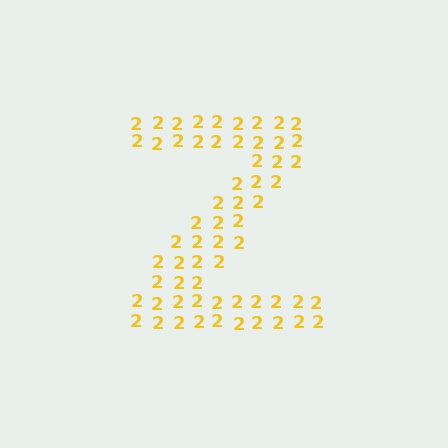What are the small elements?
The small elements are digit 2's.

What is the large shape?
The large shape is the letter Z.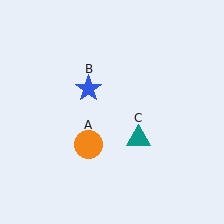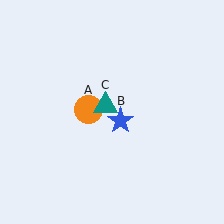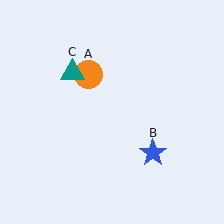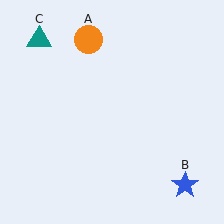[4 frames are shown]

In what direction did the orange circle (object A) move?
The orange circle (object A) moved up.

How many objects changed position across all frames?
3 objects changed position: orange circle (object A), blue star (object B), teal triangle (object C).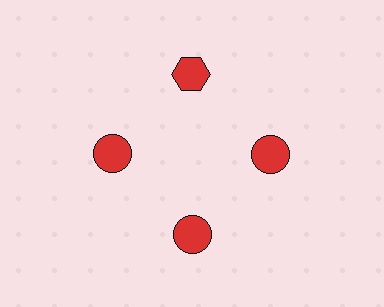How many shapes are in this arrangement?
There are 4 shapes arranged in a ring pattern.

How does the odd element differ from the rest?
It has a different shape: hexagon instead of circle.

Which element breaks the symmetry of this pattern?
The red hexagon at roughly the 12 o'clock position breaks the symmetry. All other shapes are red circles.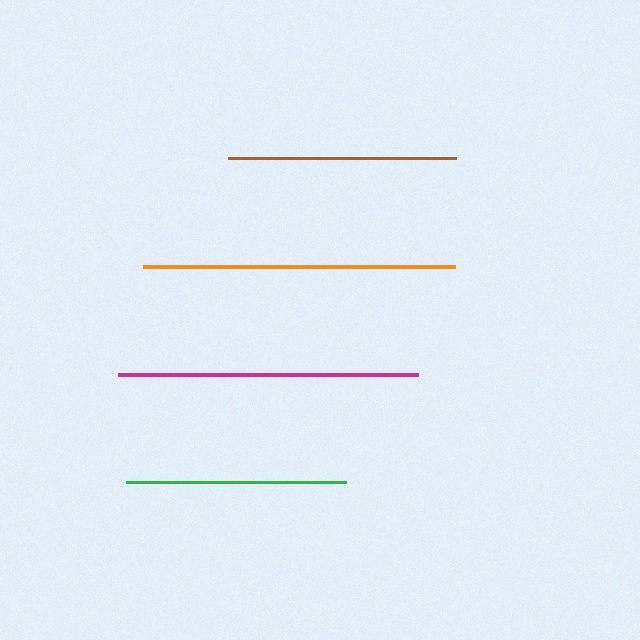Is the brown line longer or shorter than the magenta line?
The magenta line is longer than the brown line.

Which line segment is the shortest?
The green line is the shortest at approximately 220 pixels.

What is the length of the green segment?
The green segment is approximately 220 pixels long.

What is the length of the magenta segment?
The magenta segment is approximately 300 pixels long.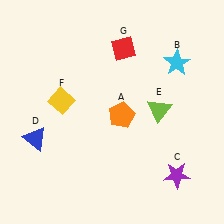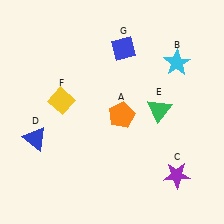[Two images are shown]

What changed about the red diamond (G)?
In Image 1, G is red. In Image 2, it changed to blue.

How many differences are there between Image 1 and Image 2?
There are 2 differences between the two images.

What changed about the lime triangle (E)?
In Image 1, E is lime. In Image 2, it changed to green.